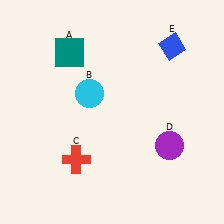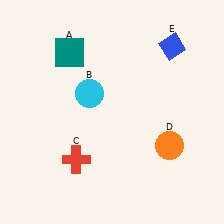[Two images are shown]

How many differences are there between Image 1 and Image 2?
There is 1 difference between the two images.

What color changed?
The circle (D) changed from purple in Image 1 to orange in Image 2.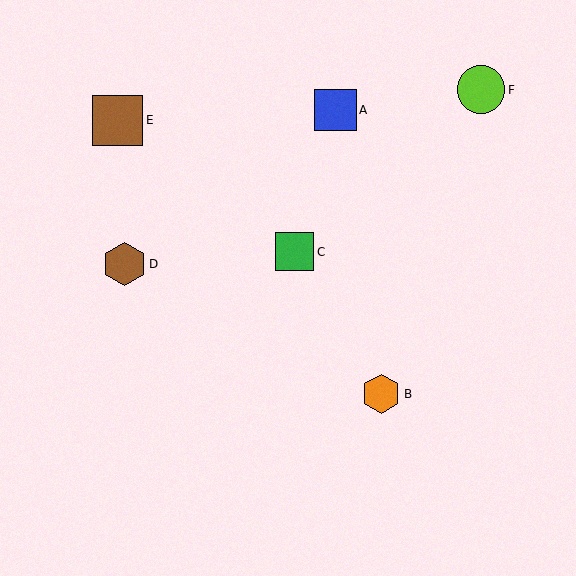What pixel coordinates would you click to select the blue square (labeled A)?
Click at (335, 110) to select the blue square A.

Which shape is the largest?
The brown square (labeled E) is the largest.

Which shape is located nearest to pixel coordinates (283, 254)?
The green square (labeled C) at (295, 252) is nearest to that location.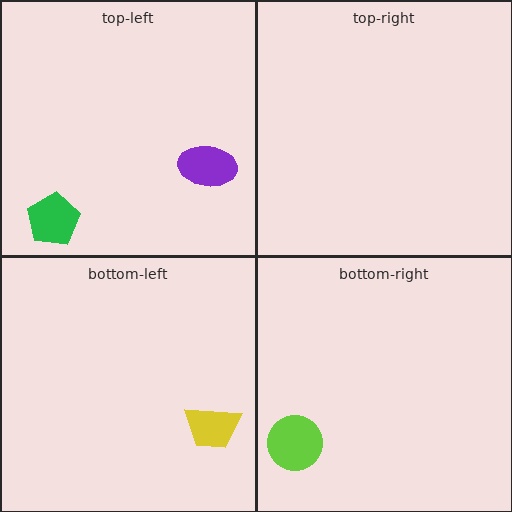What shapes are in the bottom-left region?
The yellow trapezoid.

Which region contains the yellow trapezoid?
The bottom-left region.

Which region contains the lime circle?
The bottom-right region.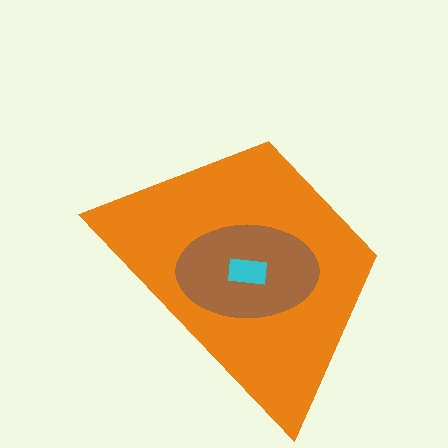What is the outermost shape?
The orange trapezoid.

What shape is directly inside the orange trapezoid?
The brown ellipse.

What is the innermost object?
The cyan rectangle.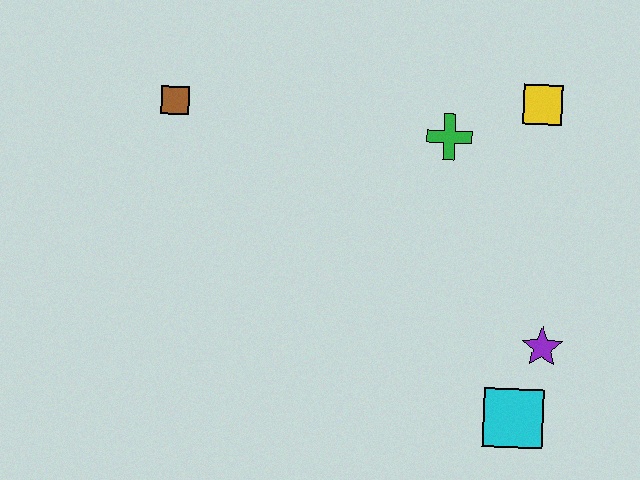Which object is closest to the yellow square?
The green cross is closest to the yellow square.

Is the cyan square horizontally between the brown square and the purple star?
Yes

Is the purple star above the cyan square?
Yes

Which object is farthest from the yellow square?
The brown square is farthest from the yellow square.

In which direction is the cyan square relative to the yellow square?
The cyan square is below the yellow square.